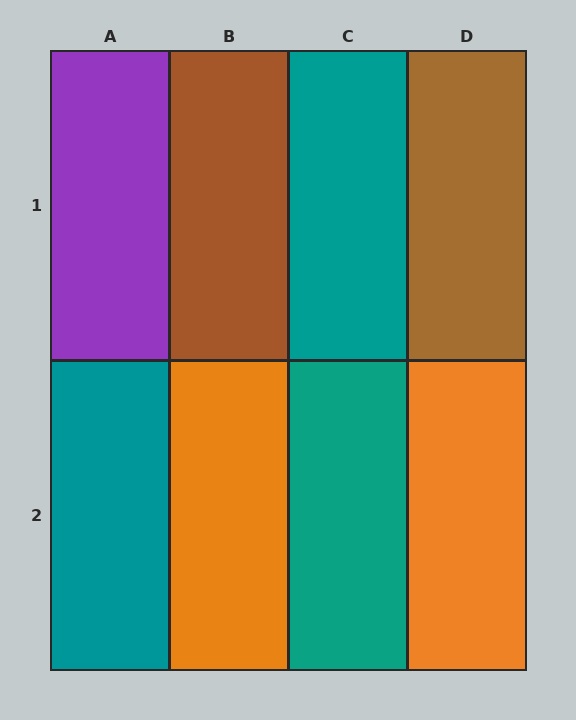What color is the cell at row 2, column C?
Teal.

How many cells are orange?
2 cells are orange.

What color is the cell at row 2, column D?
Orange.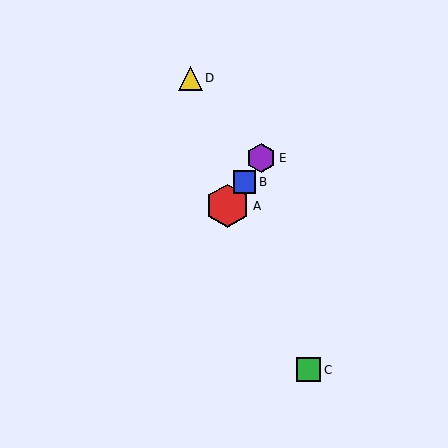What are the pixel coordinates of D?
Object D is at (191, 78).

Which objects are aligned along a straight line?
Objects A, B, E are aligned along a straight line.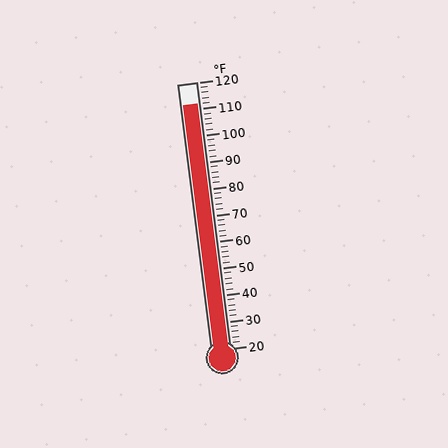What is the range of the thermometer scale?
The thermometer scale ranges from 20°F to 120°F.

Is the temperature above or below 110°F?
The temperature is above 110°F.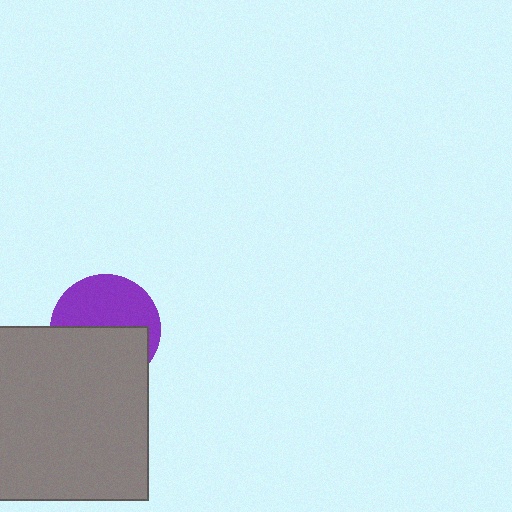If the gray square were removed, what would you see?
You would see the complete purple circle.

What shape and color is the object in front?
The object in front is a gray square.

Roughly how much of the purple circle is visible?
About half of it is visible (roughly 49%).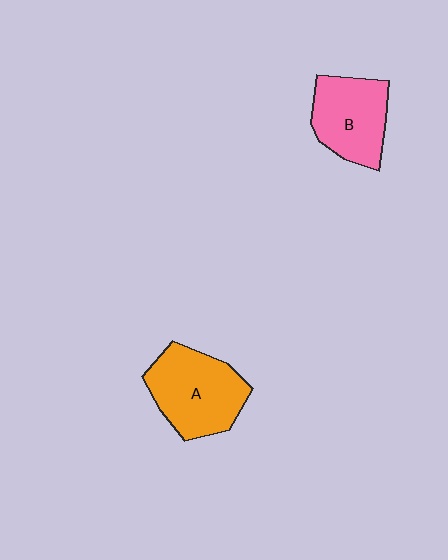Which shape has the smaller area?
Shape B (pink).